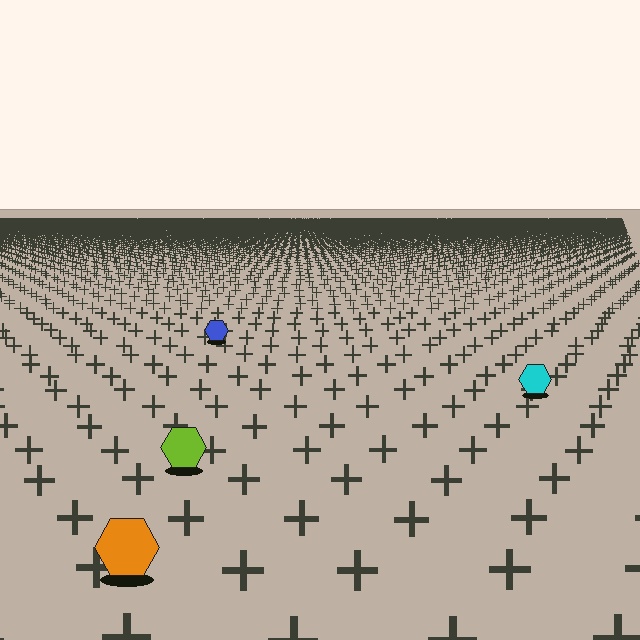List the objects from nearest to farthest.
From nearest to farthest: the orange hexagon, the lime hexagon, the cyan hexagon, the blue hexagon.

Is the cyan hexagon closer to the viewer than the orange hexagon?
No. The orange hexagon is closer — you can tell from the texture gradient: the ground texture is coarser near it.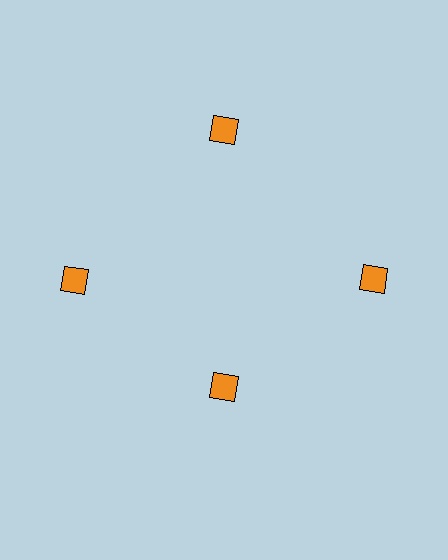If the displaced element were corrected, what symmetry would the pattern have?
It would have 4-fold rotational symmetry — the pattern would map onto itself every 90 degrees.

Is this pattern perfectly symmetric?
No. The 4 orange diamonds are arranged in a ring, but one element near the 6 o'clock position is pulled inward toward the center, breaking the 4-fold rotational symmetry.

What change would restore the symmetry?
The symmetry would be restored by moving it outward, back onto the ring so that all 4 diamonds sit at equal angles and equal distance from the center.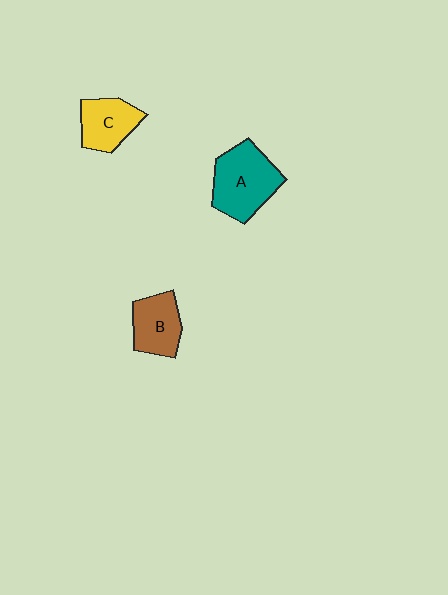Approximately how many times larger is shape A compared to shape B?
Approximately 1.5 times.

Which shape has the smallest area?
Shape C (yellow).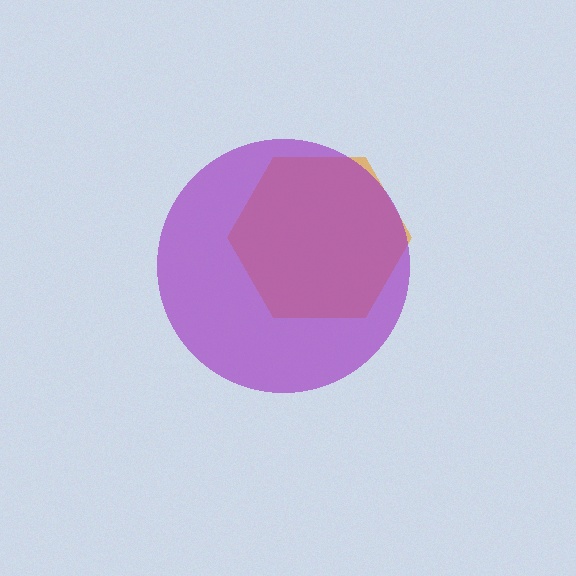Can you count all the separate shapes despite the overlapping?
Yes, there are 2 separate shapes.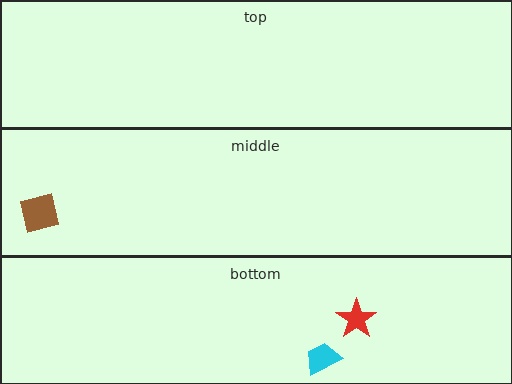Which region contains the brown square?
The middle region.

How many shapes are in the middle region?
1.